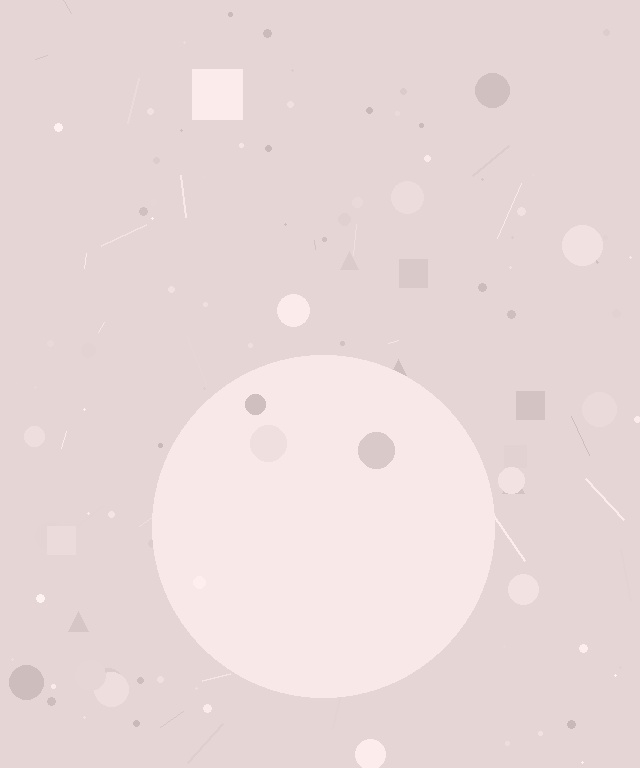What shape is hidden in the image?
A circle is hidden in the image.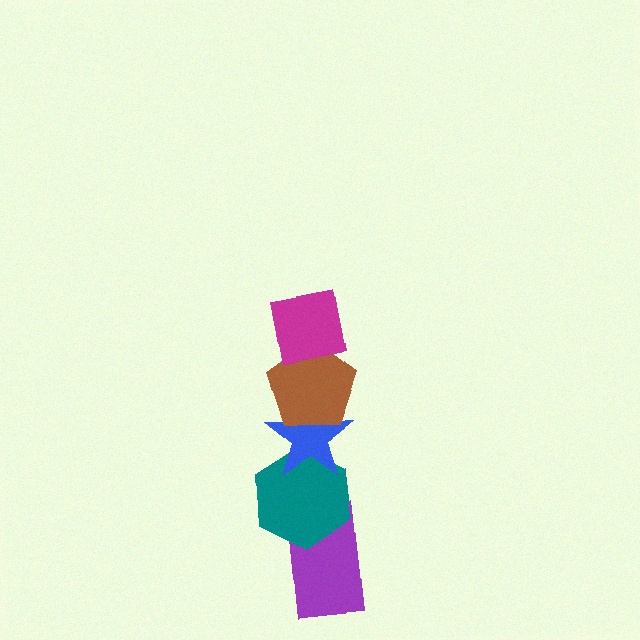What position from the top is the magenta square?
The magenta square is 1st from the top.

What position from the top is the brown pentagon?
The brown pentagon is 2nd from the top.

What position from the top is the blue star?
The blue star is 3rd from the top.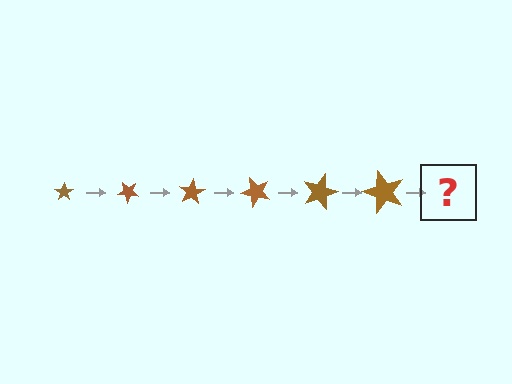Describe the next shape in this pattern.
It should be a star, larger than the previous one and rotated 240 degrees from the start.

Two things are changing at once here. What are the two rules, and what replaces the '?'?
The two rules are that the star grows larger each step and it rotates 40 degrees each step. The '?' should be a star, larger than the previous one and rotated 240 degrees from the start.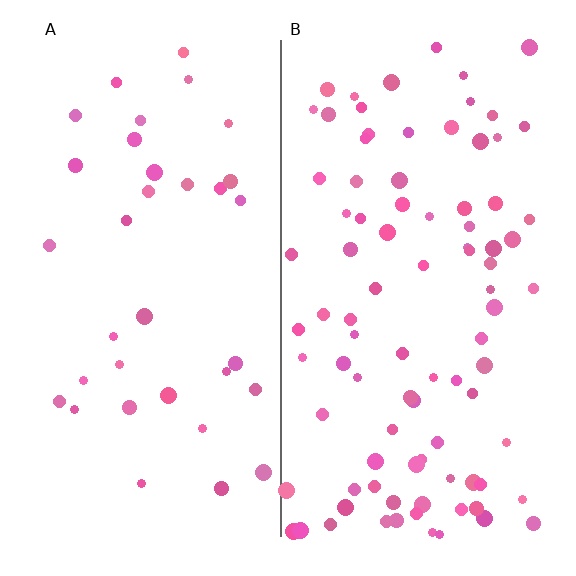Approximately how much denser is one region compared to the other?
Approximately 2.6× — region B over region A.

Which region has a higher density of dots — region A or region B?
B (the right).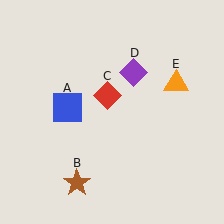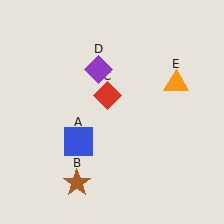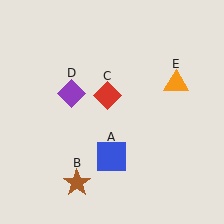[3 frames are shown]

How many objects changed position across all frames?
2 objects changed position: blue square (object A), purple diamond (object D).